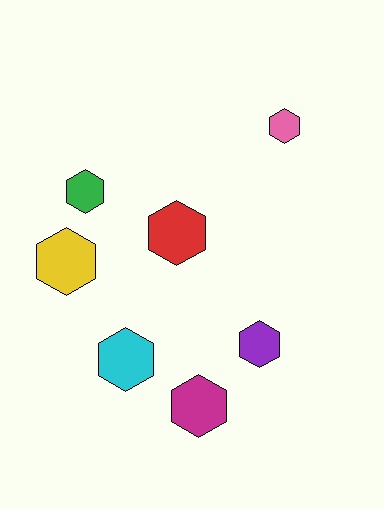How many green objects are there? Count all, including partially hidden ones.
There is 1 green object.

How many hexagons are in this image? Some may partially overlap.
There are 7 hexagons.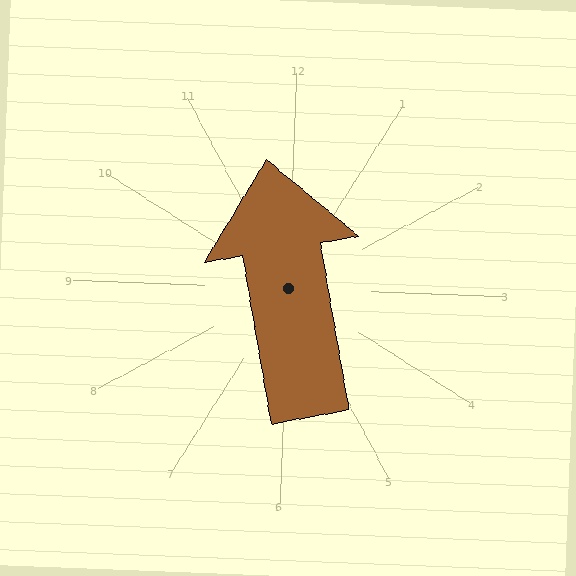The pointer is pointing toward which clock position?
Roughly 12 o'clock.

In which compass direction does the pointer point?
North.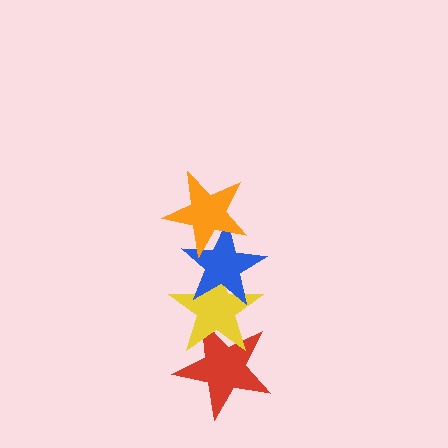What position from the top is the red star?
The red star is 4th from the top.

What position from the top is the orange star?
The orange star is 1st from the top.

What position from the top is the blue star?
The blue star is 2nd from the top.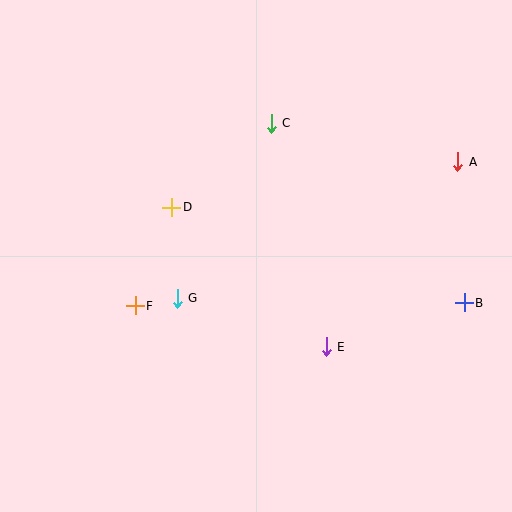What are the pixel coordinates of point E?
Point E is at (326, 347).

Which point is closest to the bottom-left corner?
Point F is closest to the bottom-left corner.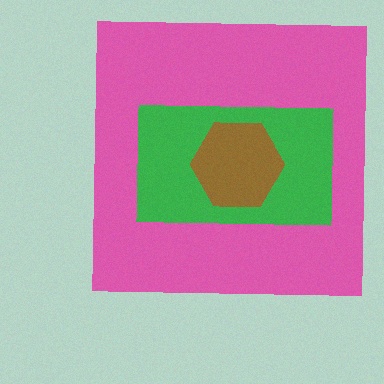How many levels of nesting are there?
3.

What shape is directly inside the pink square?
The green rectangle.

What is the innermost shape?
The brown hexagon.